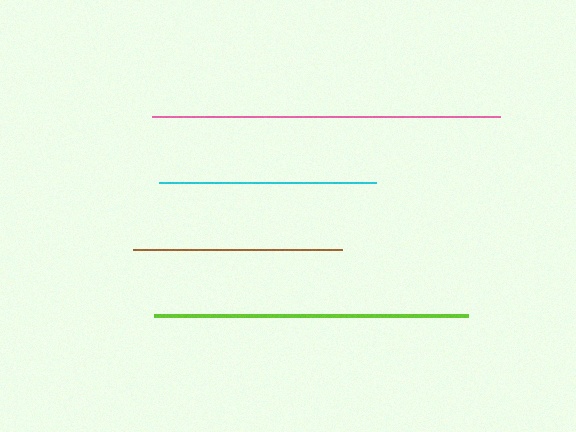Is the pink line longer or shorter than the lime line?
The pink line is longer than the lime line.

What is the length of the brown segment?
The brown segment is approximately 209 pixels long.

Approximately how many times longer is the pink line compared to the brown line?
The pink line is approximately 1.7 times the length of the brown line.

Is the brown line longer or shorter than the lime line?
The lime line is longer than the brown line.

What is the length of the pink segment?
The pink segment is approximately 348 pixels long.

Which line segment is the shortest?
The brown line is the shortest at approximately 209 pixels.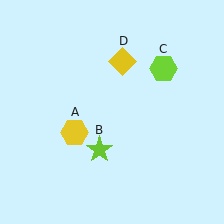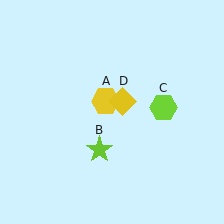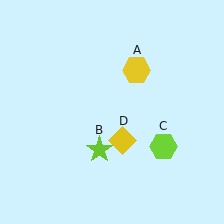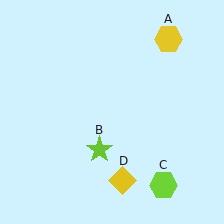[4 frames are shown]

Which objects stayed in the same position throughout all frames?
Lime star (object B) remained stationary.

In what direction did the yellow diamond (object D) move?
The yellow diamond (object D) moved down.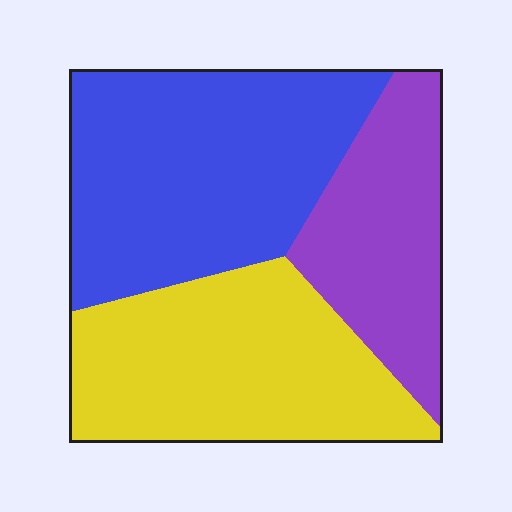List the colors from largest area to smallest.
From largest to smallest: blue, yellow, purple.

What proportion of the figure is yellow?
Yellow takes up between a third and a half of the figure.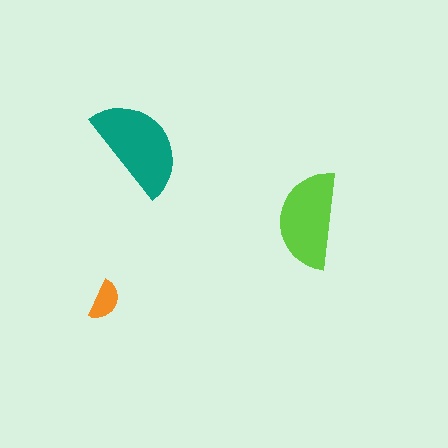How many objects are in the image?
There are 3 objects in the image.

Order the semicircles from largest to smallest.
the teal one, the lime one, the orange one.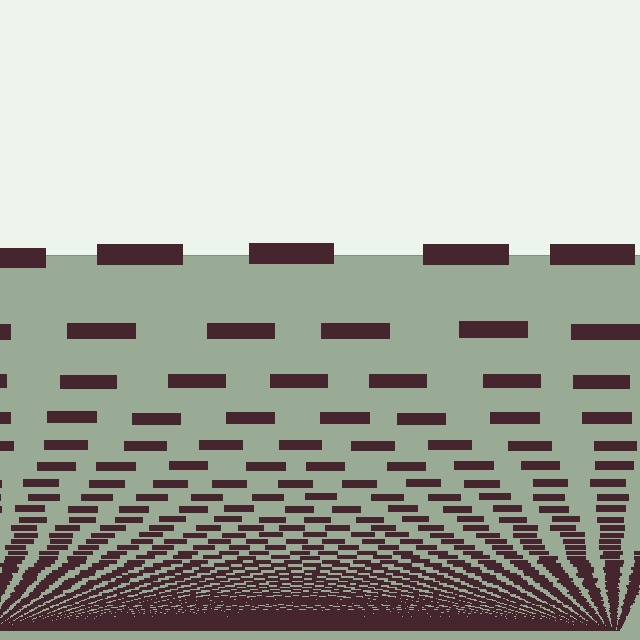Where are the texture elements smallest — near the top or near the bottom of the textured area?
Near the bottom.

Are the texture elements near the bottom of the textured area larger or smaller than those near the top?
Smaller. The gradient is inverted — elements near the bottom are smaller and denser.